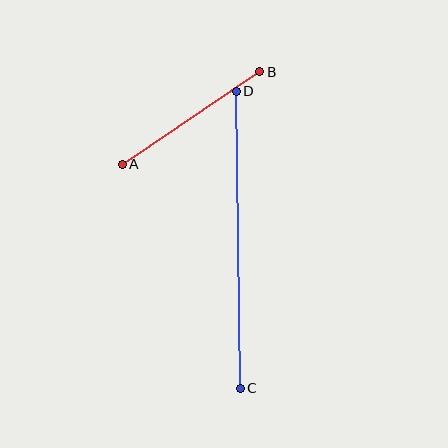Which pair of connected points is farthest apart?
Points C and D are farthest apart.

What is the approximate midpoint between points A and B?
The midpoint is at approximately (191, 118) pixels.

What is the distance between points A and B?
The distance is approximately 166 pixels.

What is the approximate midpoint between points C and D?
The midpoint is at approximately (238, 240) pixels.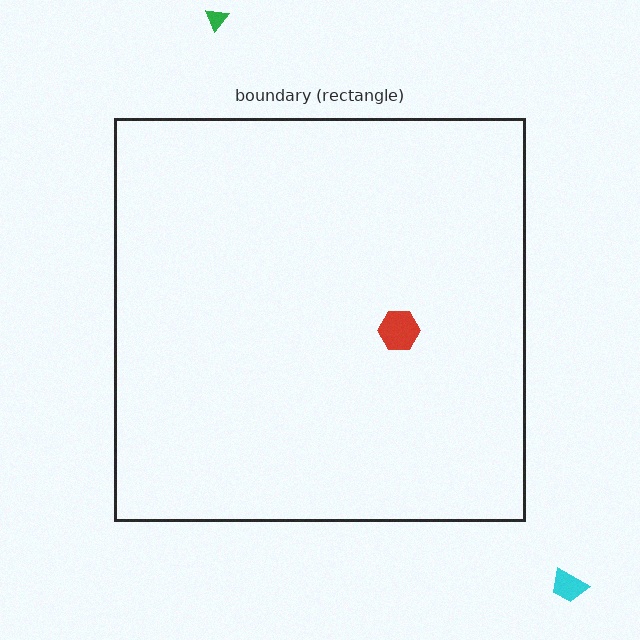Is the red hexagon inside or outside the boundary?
Inside.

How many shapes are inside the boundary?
1 inside, 2 outside.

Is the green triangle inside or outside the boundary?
Outside.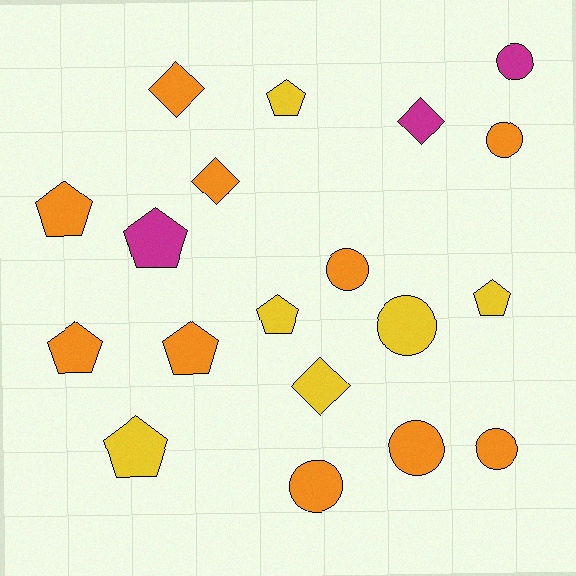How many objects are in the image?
There are 19 objects.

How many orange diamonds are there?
There are 2 orange diamonds.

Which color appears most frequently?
Orange, with 10 objects.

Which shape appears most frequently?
Pentagon, with 8 objects.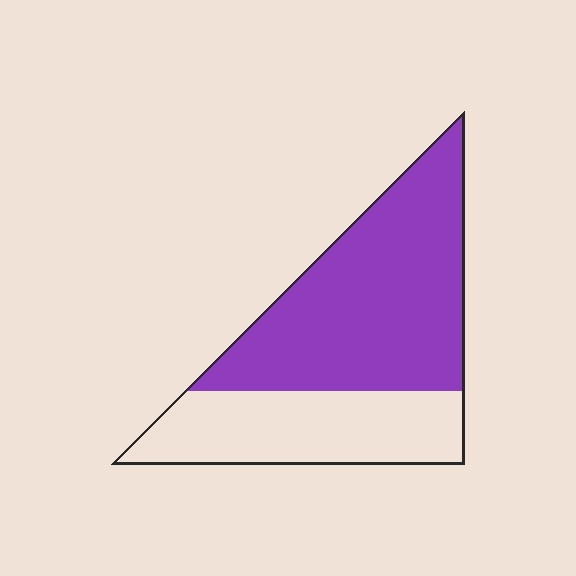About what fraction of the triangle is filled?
About five eighths (5/8).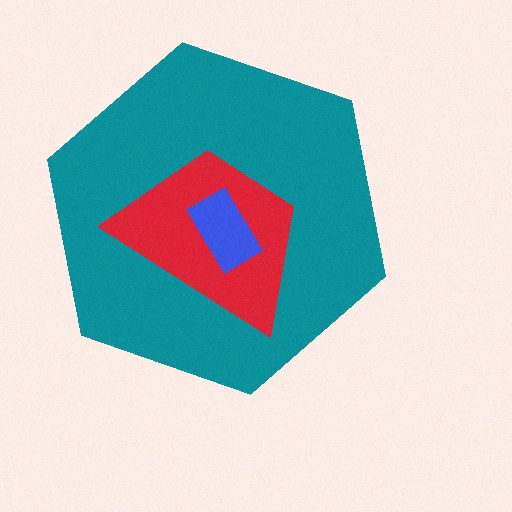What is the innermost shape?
The blue rectangle.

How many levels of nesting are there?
3.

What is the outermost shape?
The teal hexagon.